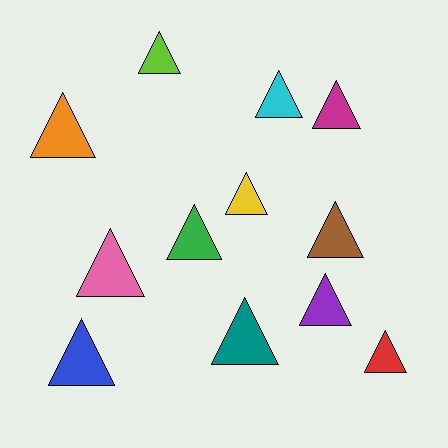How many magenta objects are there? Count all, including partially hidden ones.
There is 1 magenta object.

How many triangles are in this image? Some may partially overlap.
There are 12 triangles.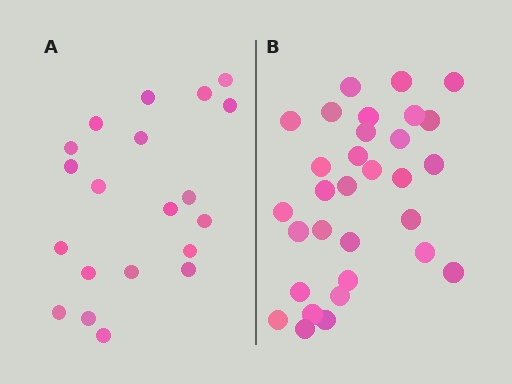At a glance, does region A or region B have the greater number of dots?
Region B (the right region) has more dots.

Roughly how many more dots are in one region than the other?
Region B has roughly 12 or so more dots than region A.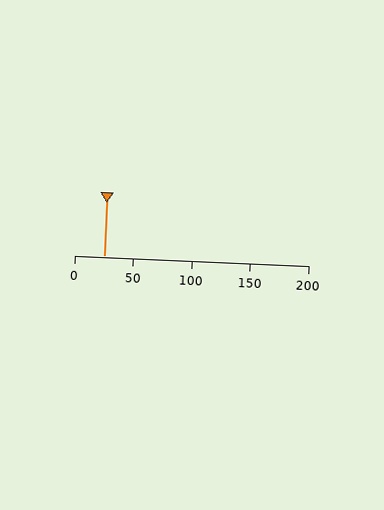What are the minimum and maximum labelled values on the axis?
The axis runs from 0 to 200.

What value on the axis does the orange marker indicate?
The marker indicates approximately 25.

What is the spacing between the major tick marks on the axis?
The major ticks are spaced 50 apart.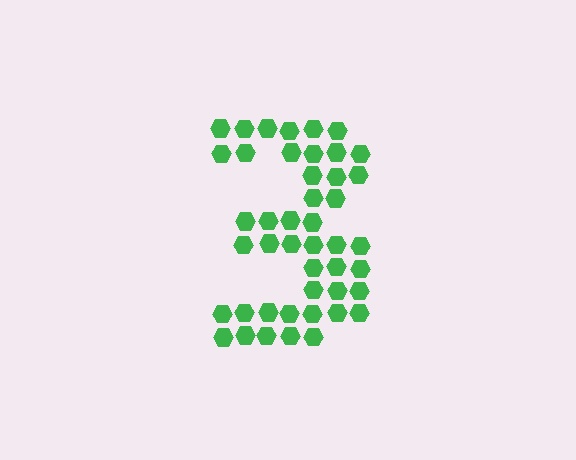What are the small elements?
The small elements are hexagons.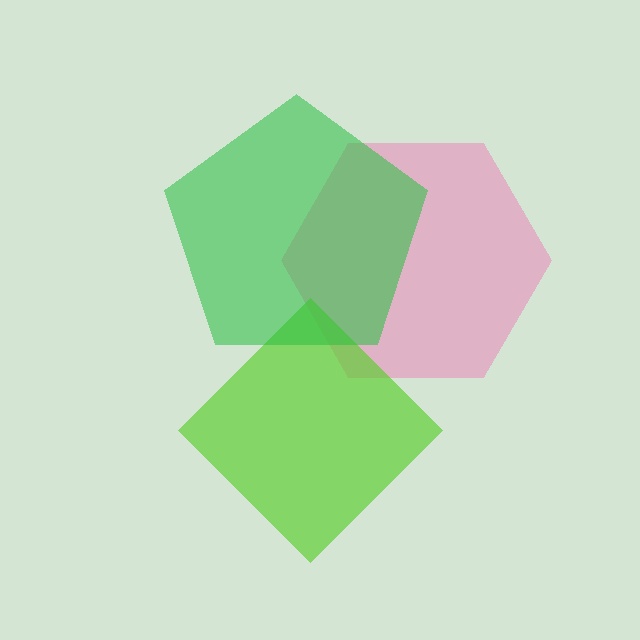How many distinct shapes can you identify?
There are 3 distinct shapes: a pink hexagon, a lime diamond, a green pentagon.